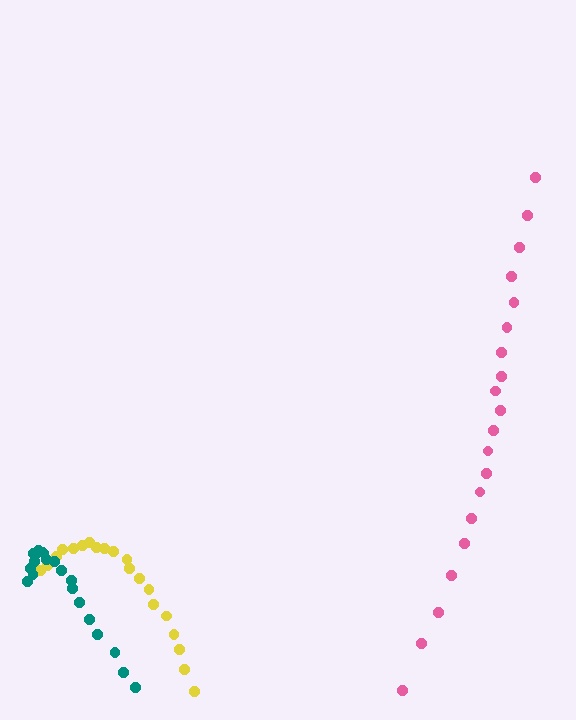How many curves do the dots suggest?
There are 3 distinct paths.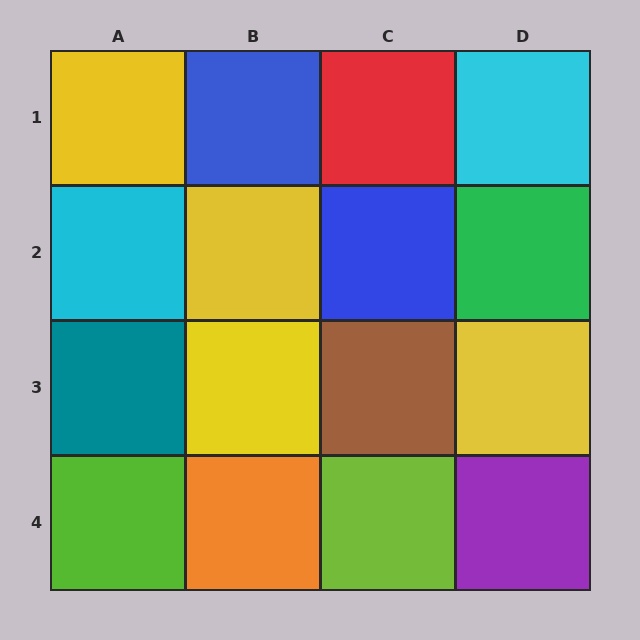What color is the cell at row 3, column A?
Teal.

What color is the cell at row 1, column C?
Red.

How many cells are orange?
1 cell is orange.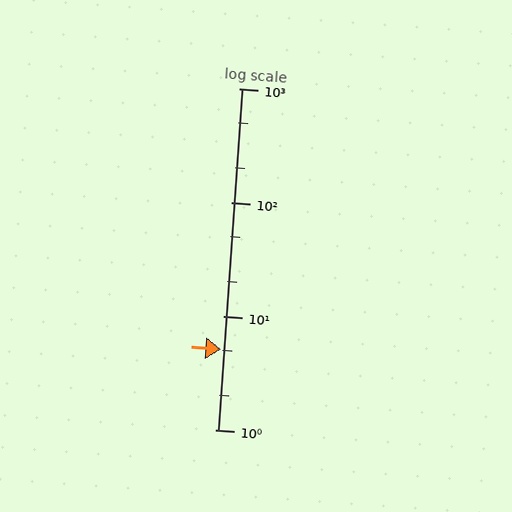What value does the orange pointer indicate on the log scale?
The pointer indicates approximately 5.1.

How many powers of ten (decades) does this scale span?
The scale spans 3 decades, from 1 to 1000.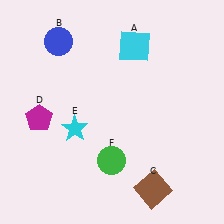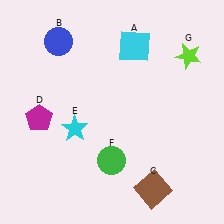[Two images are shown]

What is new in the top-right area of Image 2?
A lime star (G) was added in the top-right area of Image 2.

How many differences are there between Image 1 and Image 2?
There is 1 difference between the two images.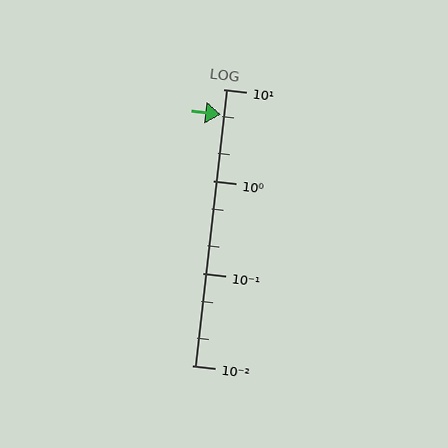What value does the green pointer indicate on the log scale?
The pointer indicates approximately 5.3.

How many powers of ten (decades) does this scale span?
The scale spans 3 decades, from 0.01 to 10.